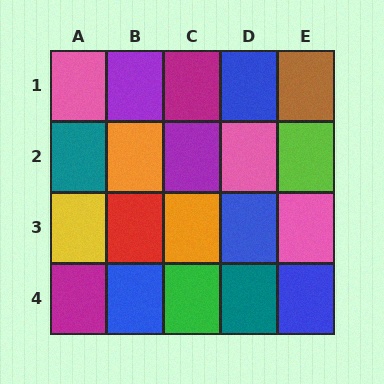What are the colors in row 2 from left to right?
Teal, orange, purple, pink, lime.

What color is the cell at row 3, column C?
Orange.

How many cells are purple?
2 cells are purple.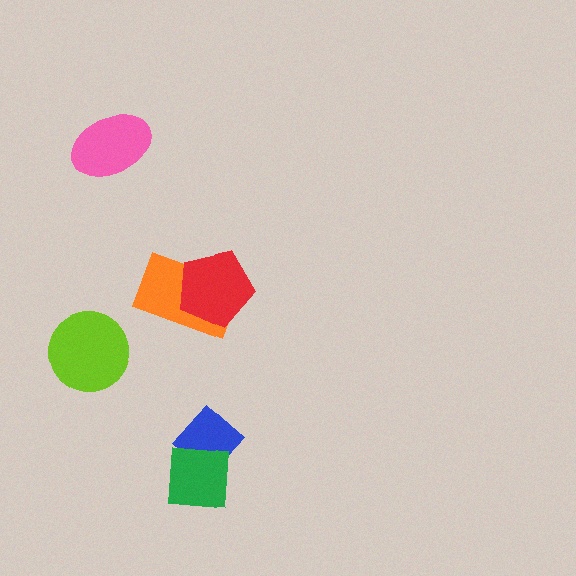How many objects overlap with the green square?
1 object overlaps with the green square.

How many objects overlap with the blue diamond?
1 object overlaps with the blue diamond.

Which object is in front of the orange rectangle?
The red pentagon is in front of the orange rectangle.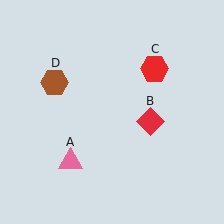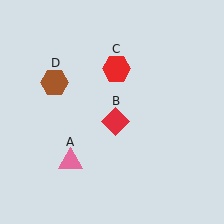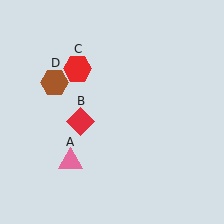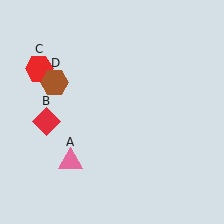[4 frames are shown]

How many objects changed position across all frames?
2 objects changed position: red diamond (object B), red hexagon (object C).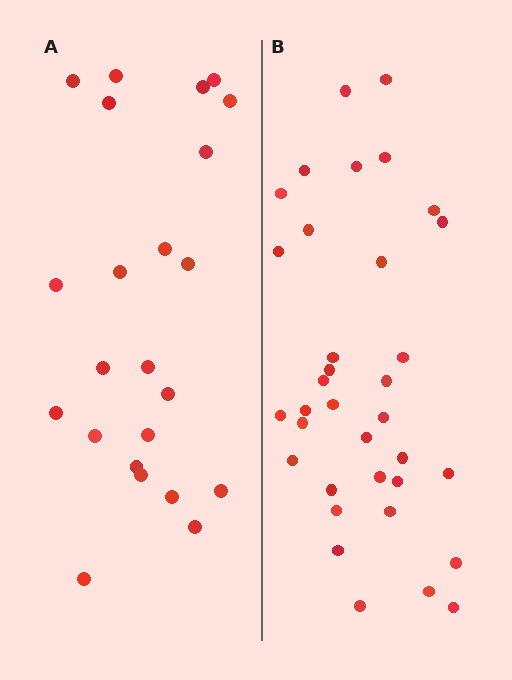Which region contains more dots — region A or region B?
Region B (the right region) has more dots.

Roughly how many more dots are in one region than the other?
Region B has roughly 12 or so more dots than region A.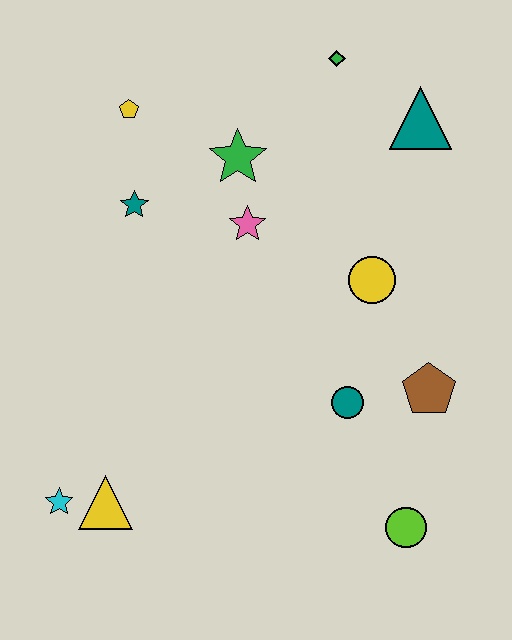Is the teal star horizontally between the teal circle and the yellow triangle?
Yes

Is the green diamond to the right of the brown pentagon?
No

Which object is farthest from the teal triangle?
The cyan star is farthest from the teal triangle.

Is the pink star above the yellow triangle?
Yes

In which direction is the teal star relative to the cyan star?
The teal star is above the cyan star.